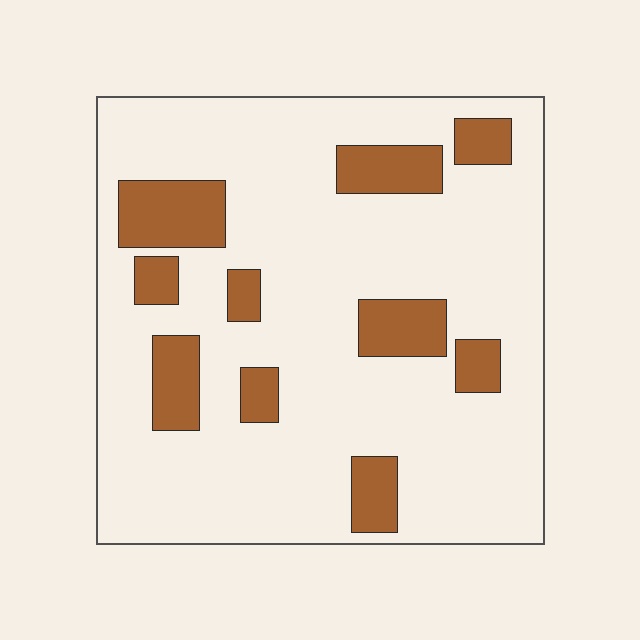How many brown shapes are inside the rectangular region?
10.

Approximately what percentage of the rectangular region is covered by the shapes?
Approximately 20%.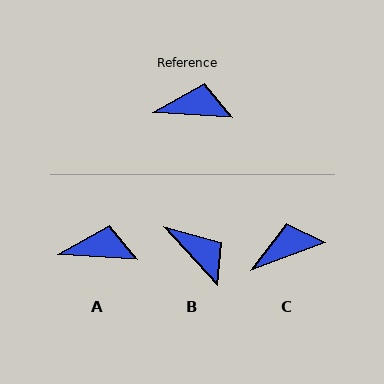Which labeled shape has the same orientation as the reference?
A.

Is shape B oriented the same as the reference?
No, it is off by about 44 degrees.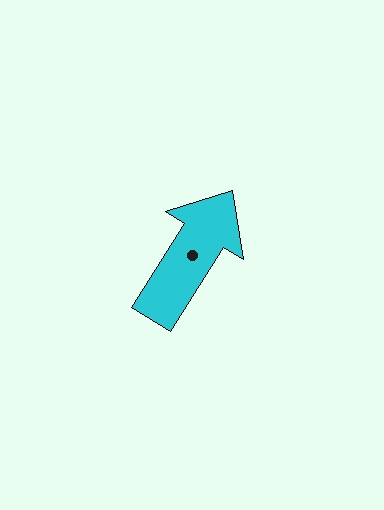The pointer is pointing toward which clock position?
Roughly 1 o'clock.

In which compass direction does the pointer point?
Northeast.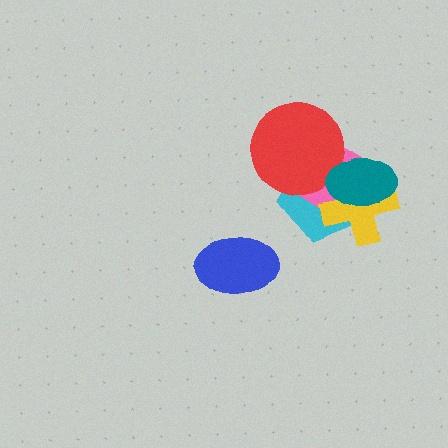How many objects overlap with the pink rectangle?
4 objects overlap with the pink rectangle.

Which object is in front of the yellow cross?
The teal ellipse is in front of the yellow cross.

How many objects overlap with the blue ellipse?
0 objects overlap with the blue ellipse.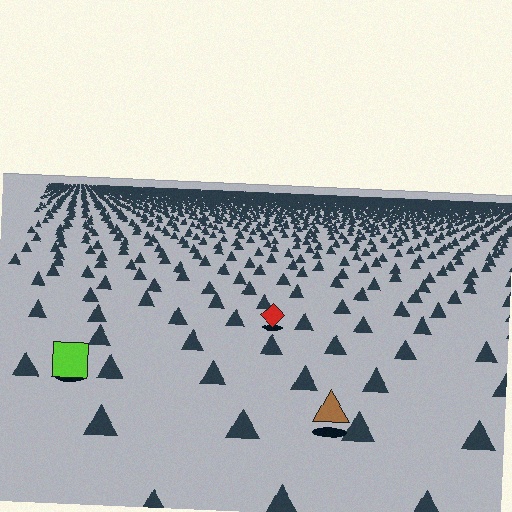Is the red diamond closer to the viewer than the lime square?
No. The lime square is closer — you can tell from the texture gradient: the ground texture is coarser near it.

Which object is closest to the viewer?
The brown triangle is closest. The texture marks near it are larger and more spread out.